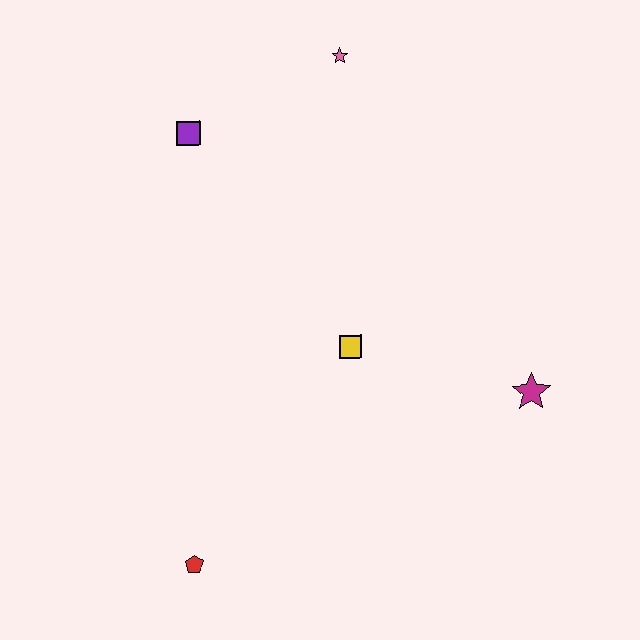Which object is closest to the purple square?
The pink star is closest to the purple square.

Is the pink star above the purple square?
Yes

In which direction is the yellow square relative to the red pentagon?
The yellow square is above the red pentagon.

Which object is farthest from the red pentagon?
The pink star is farthest from the red pentagon.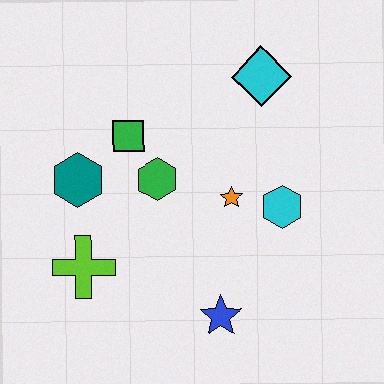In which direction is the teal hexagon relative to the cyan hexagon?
The teal hexagon is to the left of the cyan hexagon.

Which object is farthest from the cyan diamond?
The lime cross is farthest from the cyan diamond.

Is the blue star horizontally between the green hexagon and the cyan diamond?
Yes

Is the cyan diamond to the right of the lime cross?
Yes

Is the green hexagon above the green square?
No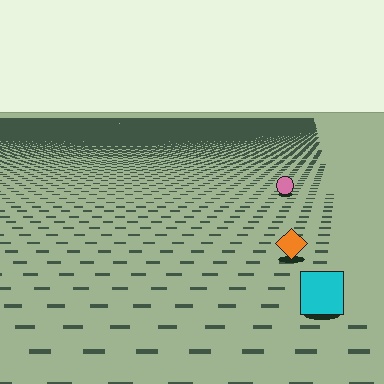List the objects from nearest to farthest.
From nearest to farthest: the cyan square, the orange diamond, the pink circle.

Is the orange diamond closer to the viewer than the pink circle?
Yes. The orange diamond is closer — you can tell from the texture gradient: the ground texture is coarser near it.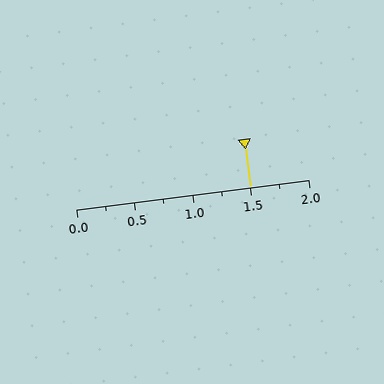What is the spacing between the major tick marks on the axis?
The major ticks are spaced 0.5 apart.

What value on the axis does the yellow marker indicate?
The marker indicates approximately 1.5.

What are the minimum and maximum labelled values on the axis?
The axis runs from 0.0 to 2.0.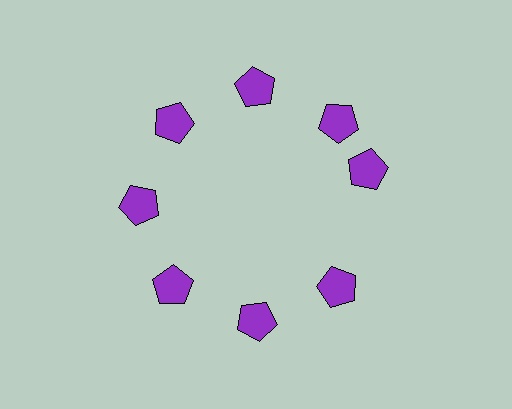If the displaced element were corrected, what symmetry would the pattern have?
It would have 8-fold rotational symmetry — the pattern would map onto itself every 45 degrees.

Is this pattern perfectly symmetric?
No. The 8 purple pentagons are arranged in a ring, but one element near the 3 o'clock position is rotated out of alignment along the ring, breaking the 8-fold rotational symmetry.